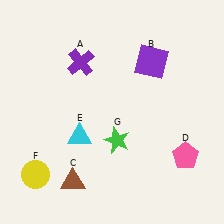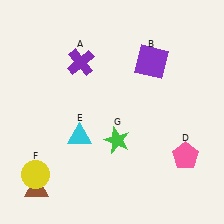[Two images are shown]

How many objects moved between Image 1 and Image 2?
1 object moved between the two images.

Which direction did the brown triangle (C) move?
The brown triangle (C) moved left.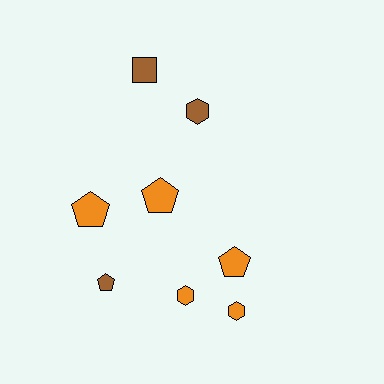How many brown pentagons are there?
There is 1 brown pentagon.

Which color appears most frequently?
Orange, with 5 objects.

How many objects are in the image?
There are 8 objects.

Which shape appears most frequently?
Pentagon, with 4 objects.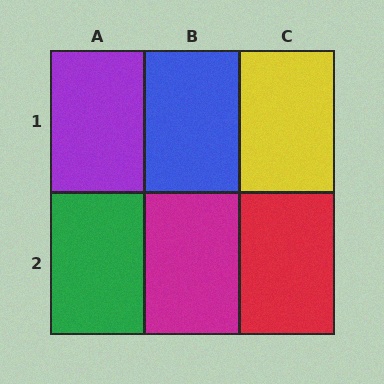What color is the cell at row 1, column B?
Blue.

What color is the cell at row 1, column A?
Purple.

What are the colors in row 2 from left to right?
Green, magenta, red.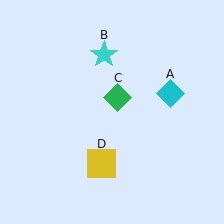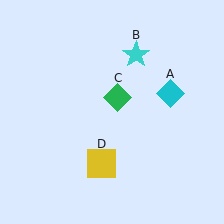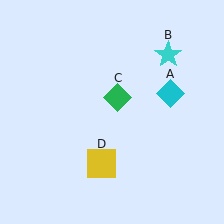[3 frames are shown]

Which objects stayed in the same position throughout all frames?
Cyan diamond (object A) and green diamond (object C) and yellow square (object D) remained stationary.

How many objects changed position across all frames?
1 object changed position: cyan star (object B).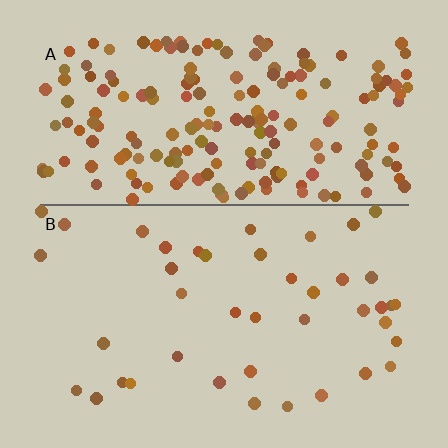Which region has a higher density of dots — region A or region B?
A (the top).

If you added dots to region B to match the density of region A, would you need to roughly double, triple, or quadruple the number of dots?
Approximately quadruple.